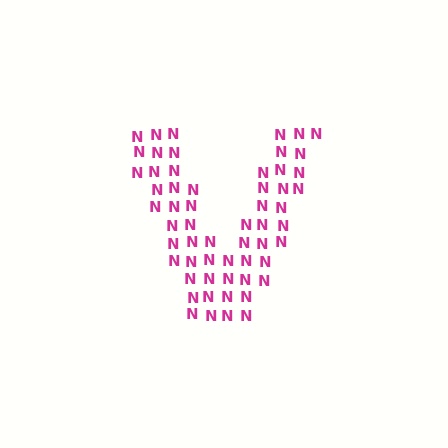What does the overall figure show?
The overall figure shows the letter V.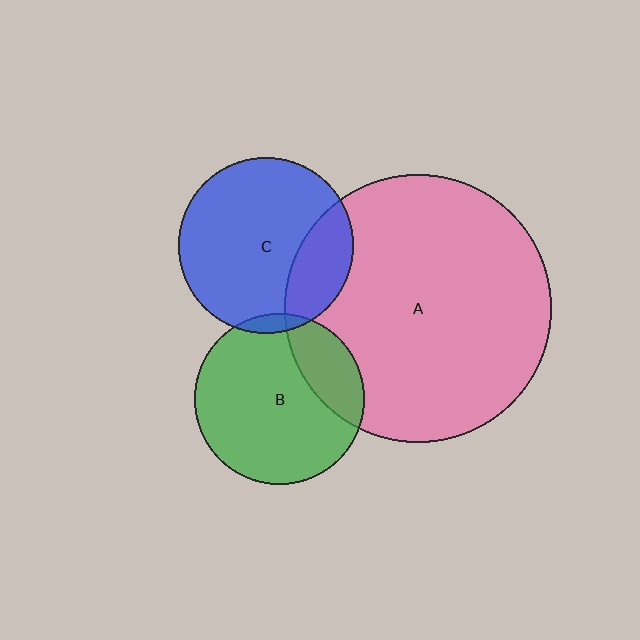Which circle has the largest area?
Circle A (pink).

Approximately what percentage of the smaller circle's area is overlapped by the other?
Approximately 25%.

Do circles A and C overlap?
Yes.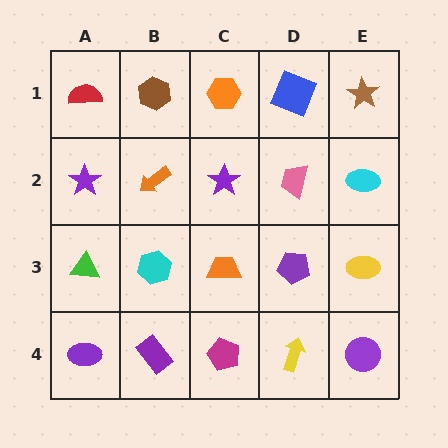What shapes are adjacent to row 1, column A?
A purple star (row 2, column A), a brown hexagon (row 1, column B).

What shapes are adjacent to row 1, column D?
A pink trapezoid (row 2, column D), an orange hexagon (row 1, column C), a brown star (row 1, column E).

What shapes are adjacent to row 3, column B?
An orange arrow (row 2, column B), a purple rectangle (row 4, column B), a green triangle (row 3, column A), an orange trapezoid (row 3, column C).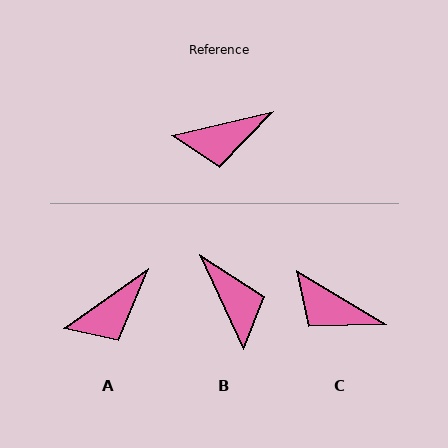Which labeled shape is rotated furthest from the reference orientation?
B, about 102 degrees away.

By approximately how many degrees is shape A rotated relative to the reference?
Approximately 22 degrees counter-clockwise.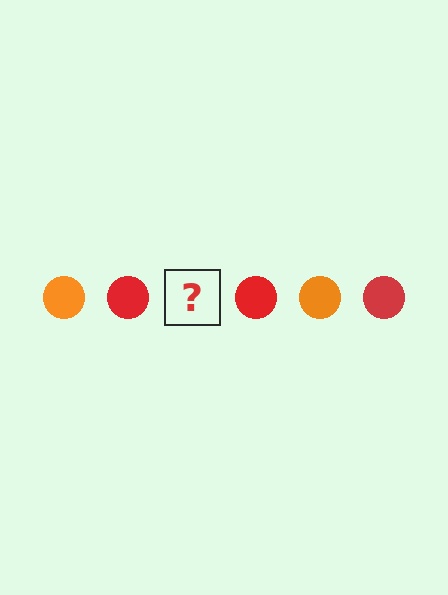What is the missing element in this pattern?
The missing element is an orange circle.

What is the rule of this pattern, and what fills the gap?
The rule is that the pattern cycles through orange, red circles. The gap should be filled with an orange circle.